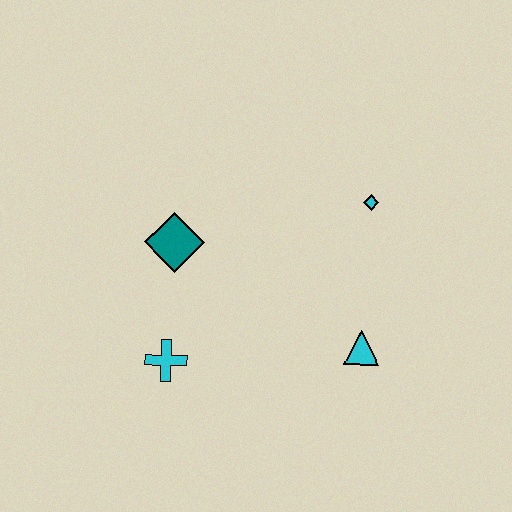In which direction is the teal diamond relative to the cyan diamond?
The teal diamond is to the left of the cyan diamond.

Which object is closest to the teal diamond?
The cyan cross is closest to the teal diamond.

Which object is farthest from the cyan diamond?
The cyan cross is farthest from the cyan diamond.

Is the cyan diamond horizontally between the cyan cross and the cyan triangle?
No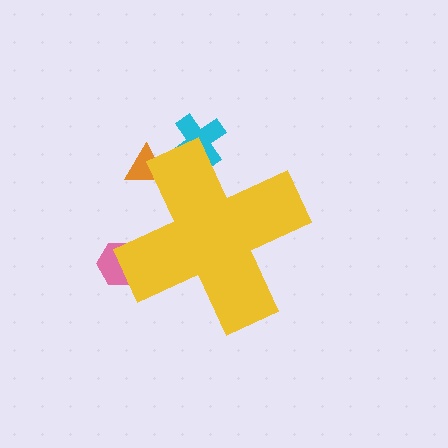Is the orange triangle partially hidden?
Yes, the orange triangle is partially hidden behind the yellow cross.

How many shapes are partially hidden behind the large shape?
3 shapes are partially hidden.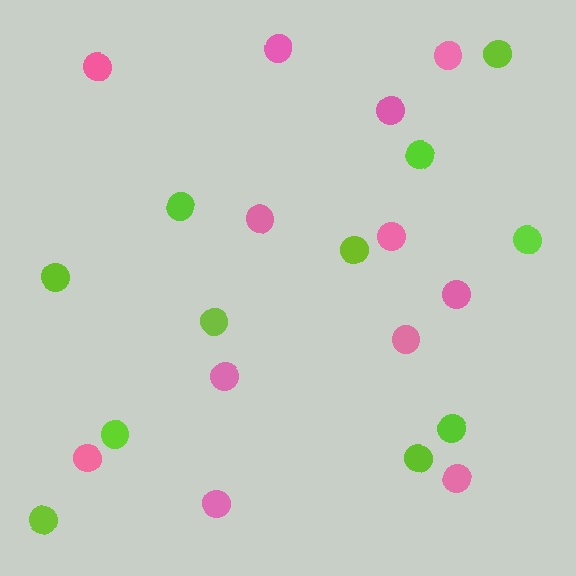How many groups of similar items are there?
There are 2 groups: one group of pink circles (12) and one group of lime circles (11).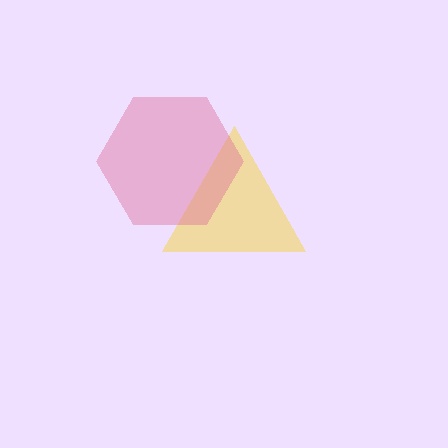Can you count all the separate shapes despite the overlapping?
Yes, there are 2 separate shapes.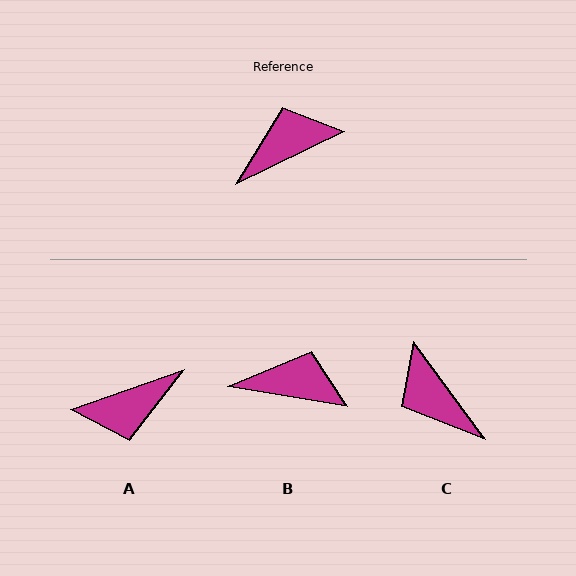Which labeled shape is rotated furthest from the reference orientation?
A, about 174 degrees away.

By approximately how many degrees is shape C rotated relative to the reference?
Approximately 100 degrees counter-clockwise.